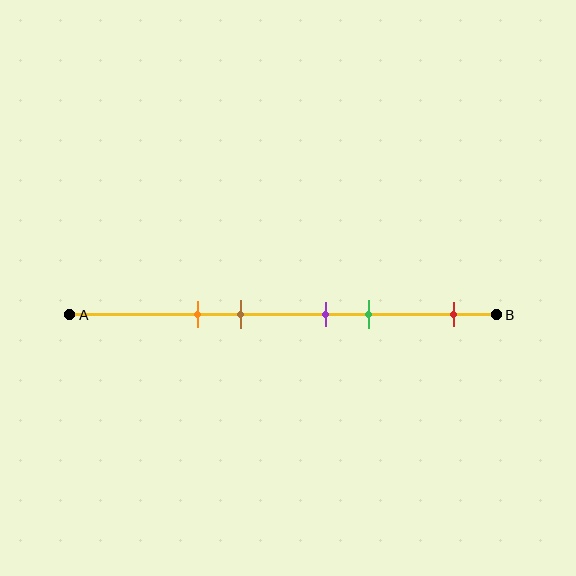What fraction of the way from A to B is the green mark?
The green mark is approximately 70% (0.7) of the way from A to B.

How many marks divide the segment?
There are 5 marks dividing the segment.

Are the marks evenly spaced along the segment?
No, the marks are not evenly spaced.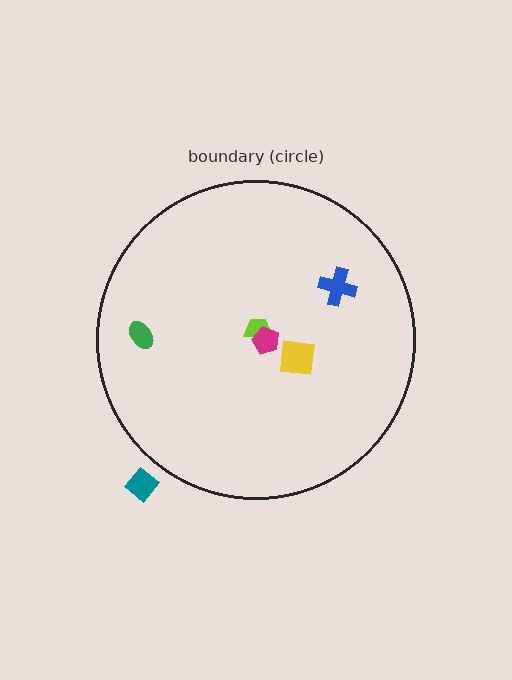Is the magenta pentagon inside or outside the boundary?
Inside.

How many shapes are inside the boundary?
5 inside, 1 outside.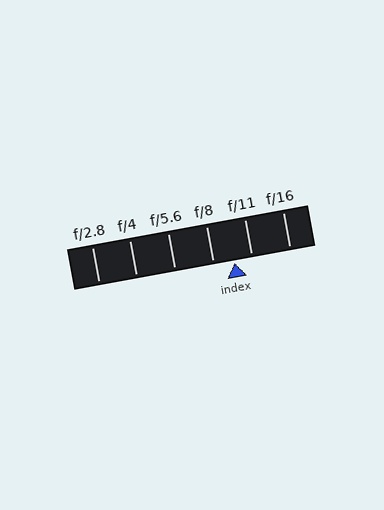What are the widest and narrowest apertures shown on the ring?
The widest aperture shown is f/2.8 and the narrowest is f/16.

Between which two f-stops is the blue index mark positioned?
The index mark is between f/8 and f/11.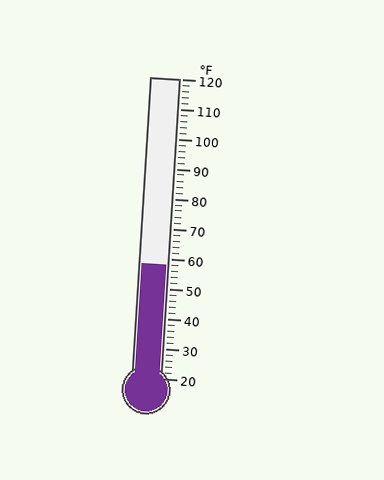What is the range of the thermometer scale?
The thermometer scale ranges from 20°F to 120°F.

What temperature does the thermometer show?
The thermometer shows approximately 58°F.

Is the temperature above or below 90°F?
The temperature is below 90°F.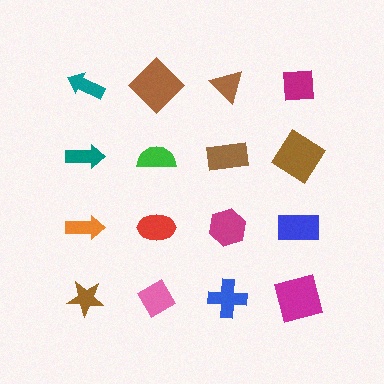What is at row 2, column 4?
A brown diamond.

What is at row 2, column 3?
A brown rectangle.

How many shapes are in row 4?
4 shapes.